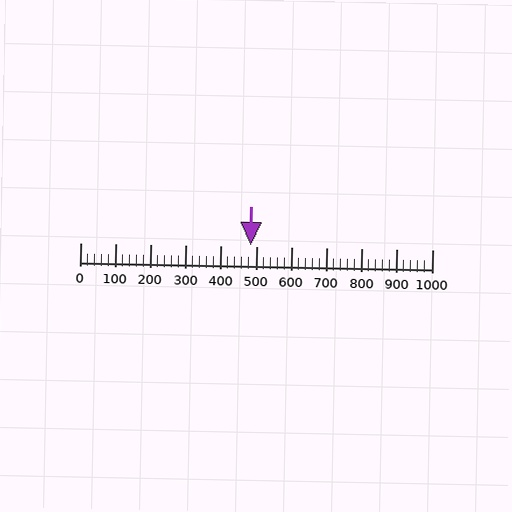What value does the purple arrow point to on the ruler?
The purple arrow points to approximately 484.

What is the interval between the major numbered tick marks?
The major tick marks are spaced 100 units apart.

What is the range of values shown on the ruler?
The ruler shows values from 0 to 1000.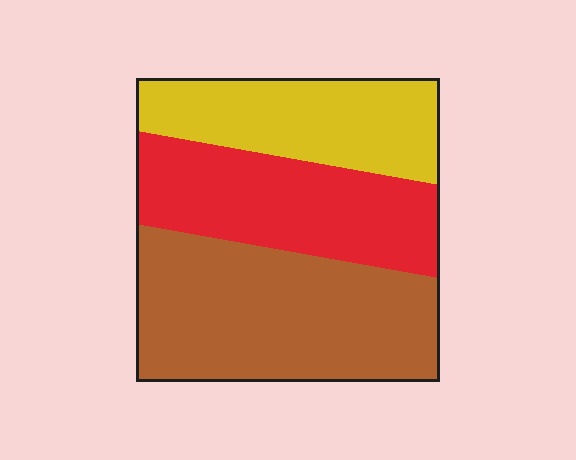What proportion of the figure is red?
Red takes up about one third (1/3) of the figure.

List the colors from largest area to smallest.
From largest to smallest: brown, red, yellow.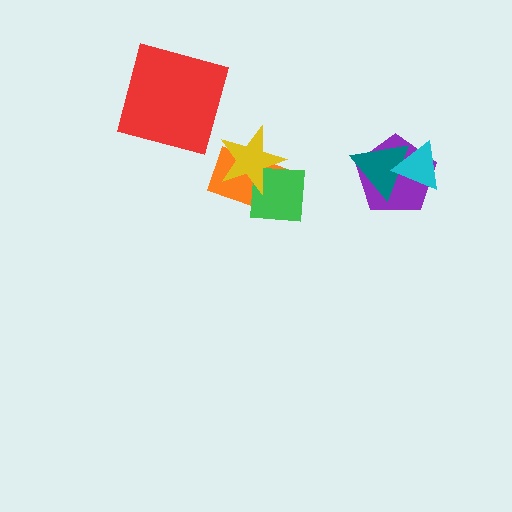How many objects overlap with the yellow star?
2 objects overlap with the yellow star.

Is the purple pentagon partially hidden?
Yes, it is partially covered by another shape.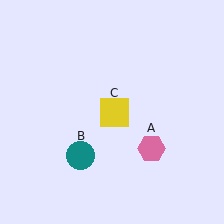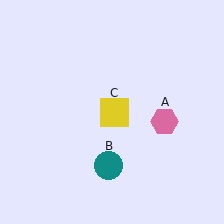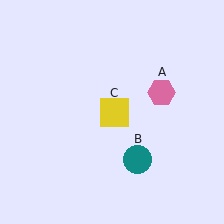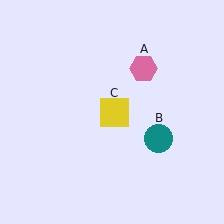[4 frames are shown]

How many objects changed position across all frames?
2 objects changed position: pink hexagon (object A), teal circle (object B).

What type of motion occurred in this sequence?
The pink hexagon (object A), teal circle (object B) rotated counterclockwise around the center of the scene.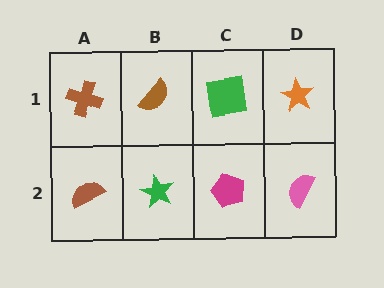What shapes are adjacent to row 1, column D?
A pink semicircle (row 2, column D), a green square (row 1, column C).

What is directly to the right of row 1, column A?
A brown semicircle.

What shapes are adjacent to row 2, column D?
An orange star (row 1, column D), a magenta pentagon (row 2, column C).